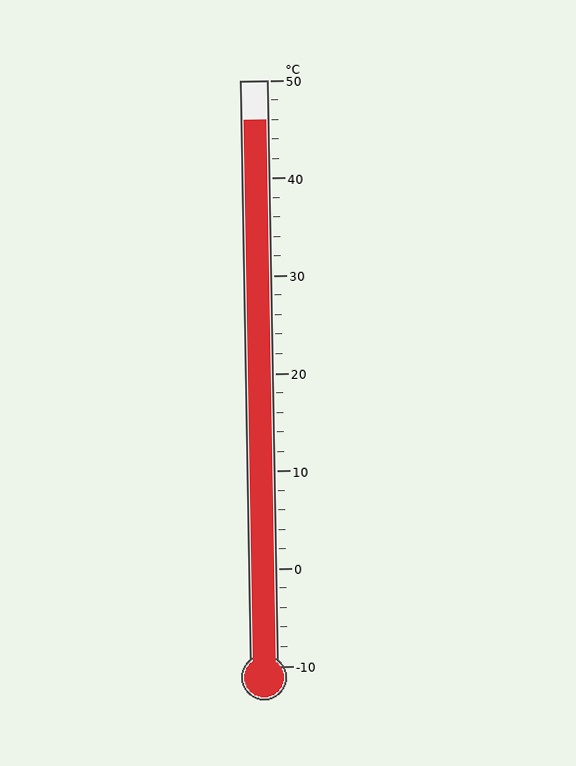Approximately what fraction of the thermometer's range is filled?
The thermometer is filled to approximately 95% of its range.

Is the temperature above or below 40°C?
The temperature is above 40°C.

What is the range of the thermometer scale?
The thermometer scale ranges from -10°C to 50°C.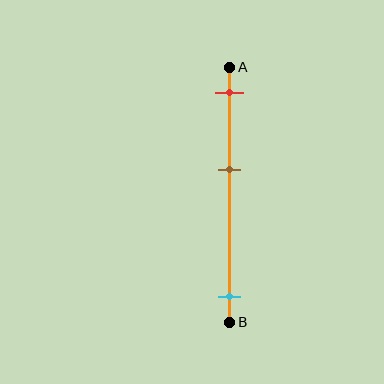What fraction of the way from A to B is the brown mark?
The brown mark is approximately 40% (0.4) of the way from A to B.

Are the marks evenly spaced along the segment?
No, the marks are not evenly spaced.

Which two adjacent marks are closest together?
The red and brown marks are the closest adjacent pair.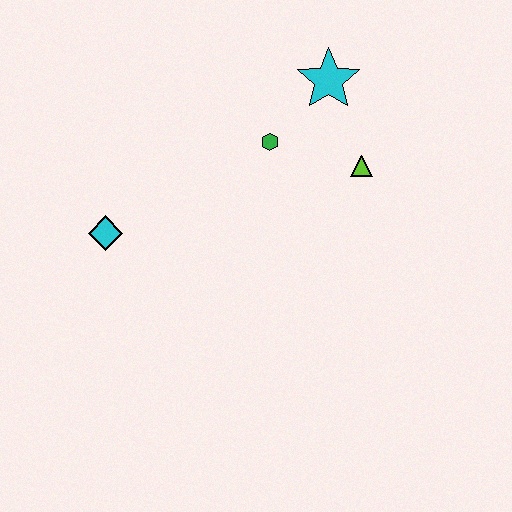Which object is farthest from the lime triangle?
The cyan diamond is farthest from the lime triangle.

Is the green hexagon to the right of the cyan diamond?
Yes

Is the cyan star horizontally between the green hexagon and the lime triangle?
Yes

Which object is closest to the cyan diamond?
The green hexagon is closest to the cyan diamond.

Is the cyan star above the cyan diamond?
Yes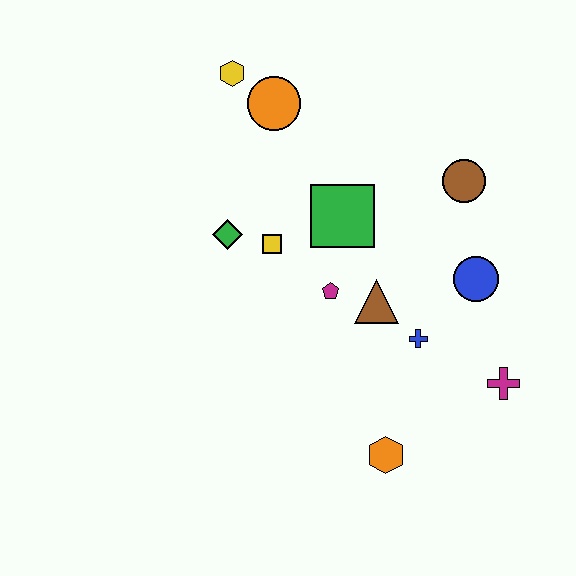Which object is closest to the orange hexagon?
The blue cross is closest to the orange hexagon.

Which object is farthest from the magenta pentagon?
The yellow hexagon is farthest from the magenta pentagon.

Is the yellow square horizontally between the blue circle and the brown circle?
No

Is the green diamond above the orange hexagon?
Yes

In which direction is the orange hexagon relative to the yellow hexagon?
The orange hexagon is below the yellow hexagon.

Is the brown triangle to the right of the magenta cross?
No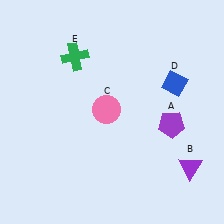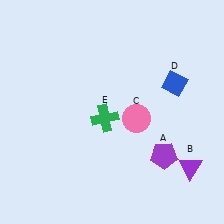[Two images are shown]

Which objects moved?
The objects that moved are: the purple pentagon (A), the pink circle (C), the green cross (E).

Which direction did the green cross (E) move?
The green cross (E) moved down.